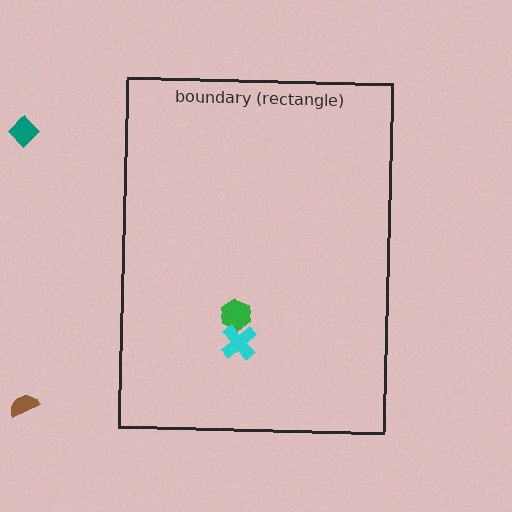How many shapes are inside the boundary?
2 inside, 2 outside.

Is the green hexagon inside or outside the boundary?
Inside.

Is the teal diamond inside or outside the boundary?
Outside.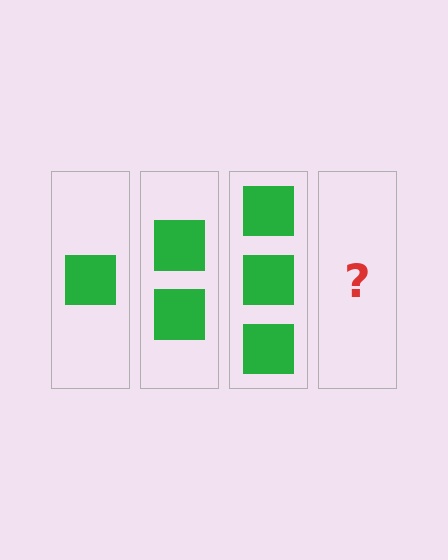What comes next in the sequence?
The next element should be 4 squares.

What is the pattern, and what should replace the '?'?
The pattern is that each step adds one more square. The '?' should be 4 squares.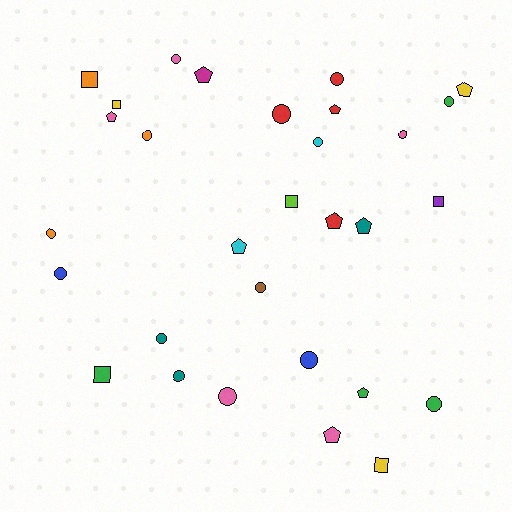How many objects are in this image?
There are 30 objects.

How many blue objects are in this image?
There are 2 blue objects.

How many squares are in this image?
There are 6 squares.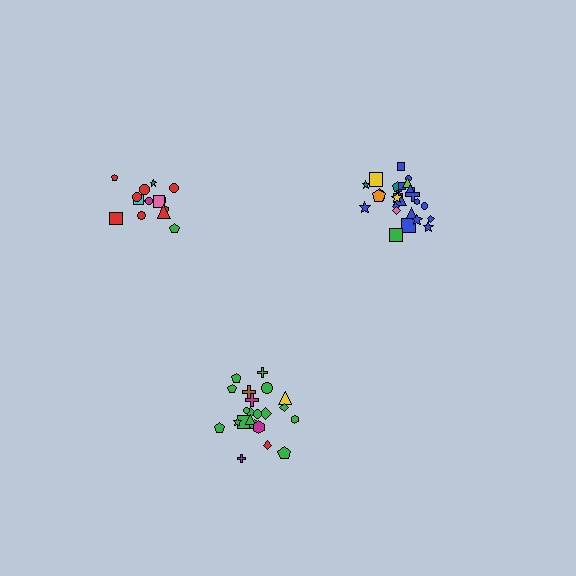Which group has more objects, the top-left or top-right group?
The top-right group.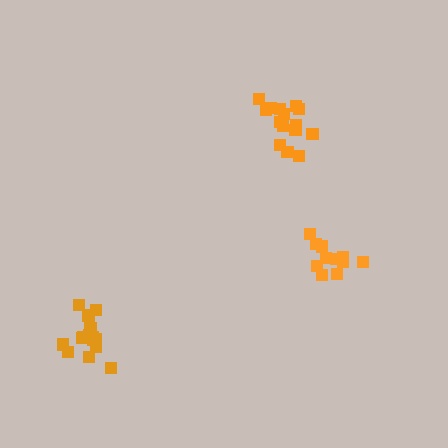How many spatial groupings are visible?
There are 3 spatial groupings.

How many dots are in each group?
Group 1: 15 dots, Group 2: 16 dots, Group 3: 11 dots (42 total).